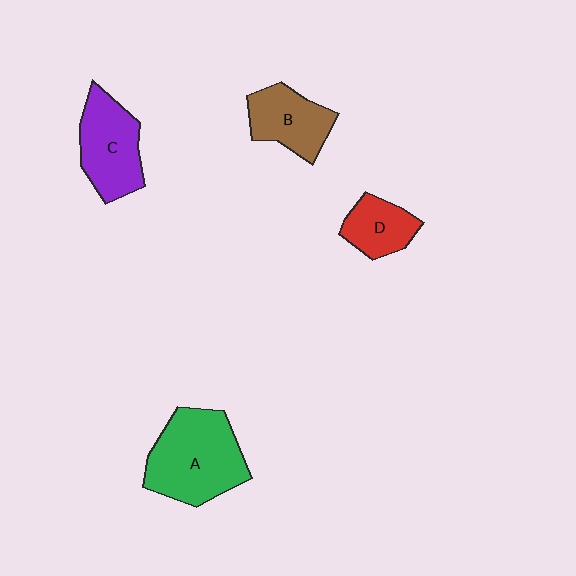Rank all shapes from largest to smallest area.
From largest to smallest: A (green), C (purple), B (brown), D (red).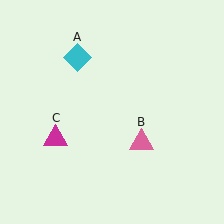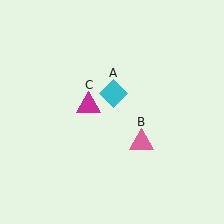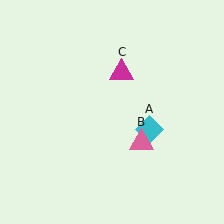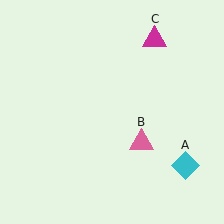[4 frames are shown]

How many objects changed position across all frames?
2 objects changed position: cyan diamond (object A), magenta triangle (object C).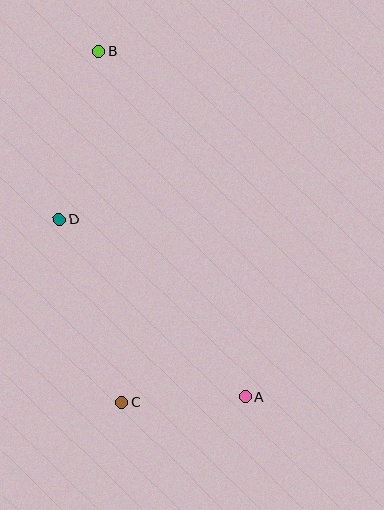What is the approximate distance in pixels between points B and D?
The distance between B and D is approximately 172 pixels.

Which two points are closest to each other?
Points A and C are closest to each other.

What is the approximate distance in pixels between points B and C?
The distance between B and C is approximately 352 pixels.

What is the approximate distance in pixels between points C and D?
The distance between C and D is approximately 194 pixels.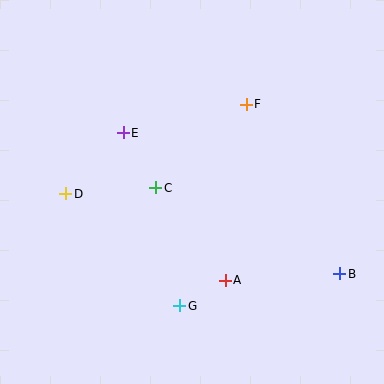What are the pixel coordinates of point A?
Point A is at (225, 280).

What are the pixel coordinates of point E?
Point E is at (123, 133).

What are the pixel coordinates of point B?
Point B is at (340, 274).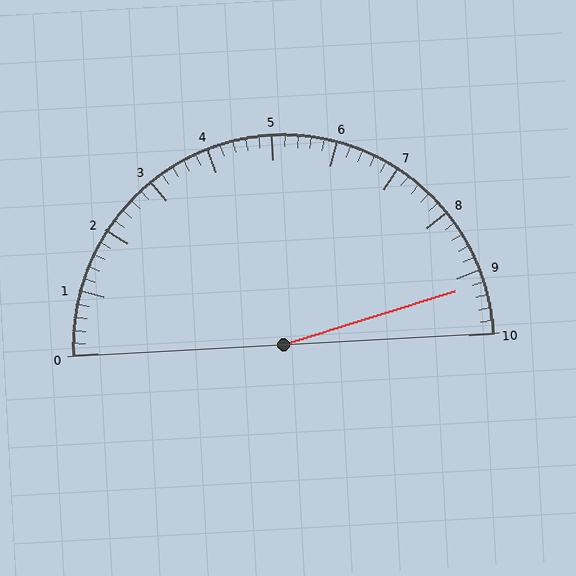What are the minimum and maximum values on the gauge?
The gauge ranges from 0 to 10.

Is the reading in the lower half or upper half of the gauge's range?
The reading is in the upper half of the range (0 to 10).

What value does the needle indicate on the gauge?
The needle indicates approximately 9.2.